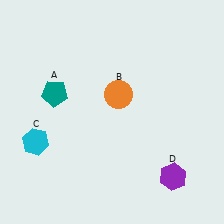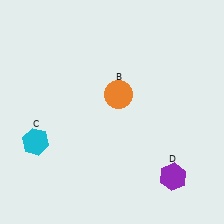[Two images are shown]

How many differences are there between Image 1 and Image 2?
There is 1 difference between the two images.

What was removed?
The teal pentagon (A) was removed in Image 2.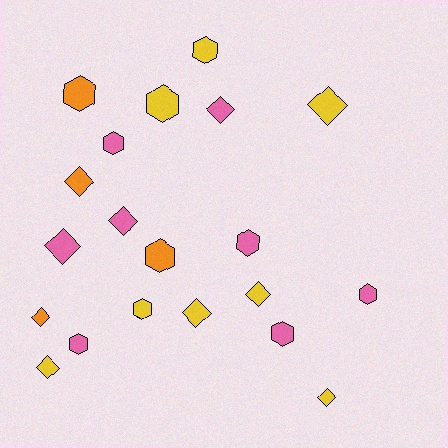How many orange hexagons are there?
There are 2 orange hexagons.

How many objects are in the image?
There are 20 objects.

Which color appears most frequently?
Yellow, with 8 objects.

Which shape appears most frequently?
Hexagon, with 10 objects.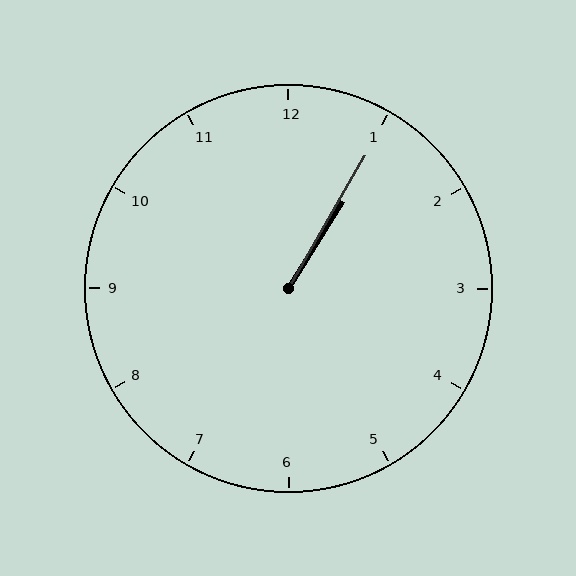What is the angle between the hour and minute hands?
Approximately 2 degrees.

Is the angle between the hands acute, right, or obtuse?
It is acute.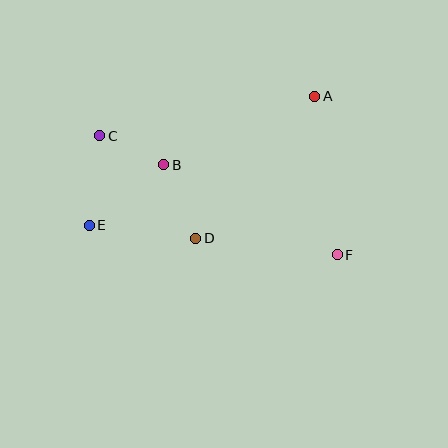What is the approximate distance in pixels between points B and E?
The distance between B and E is approximately 96 pixels.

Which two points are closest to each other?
Points B and C are closest to each other.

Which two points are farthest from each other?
Points C and F are farthest from each other.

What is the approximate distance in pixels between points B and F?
The distance between B and F is approximately 196 pixels.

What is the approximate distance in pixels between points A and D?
The distance between A and D is approximately 185 pixels.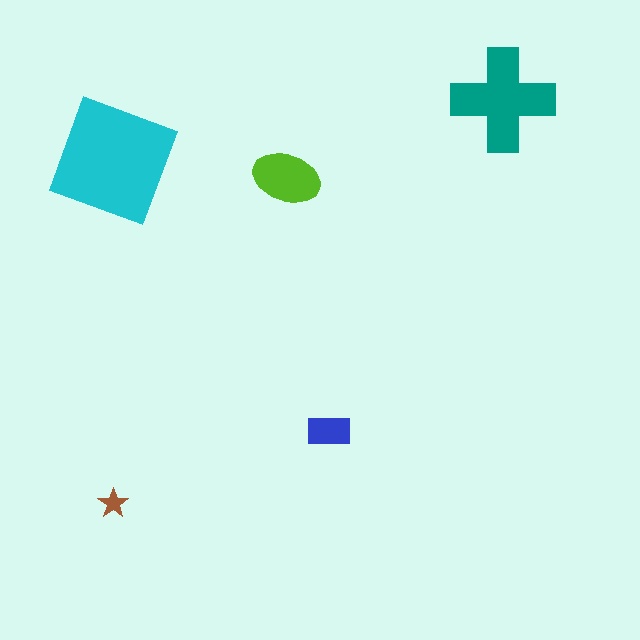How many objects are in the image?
There are 5 objects in the image.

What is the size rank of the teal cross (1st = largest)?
2nd.